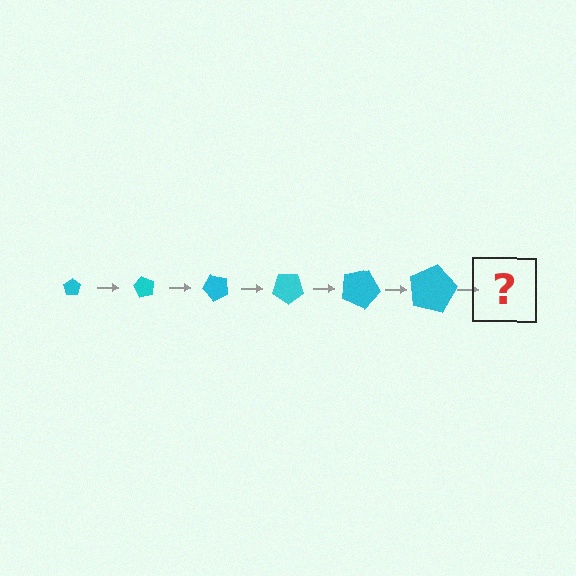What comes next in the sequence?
The next element should be a pentagon, larger than the previous one and rotated 360 degrees from the start.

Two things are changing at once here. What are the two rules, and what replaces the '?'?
The two rules are that the pentagon grows larger each step and it rotates 60 degrees each step. The '?' should be a pentagon, larger than the previous one and rotated 360 degrees from the start.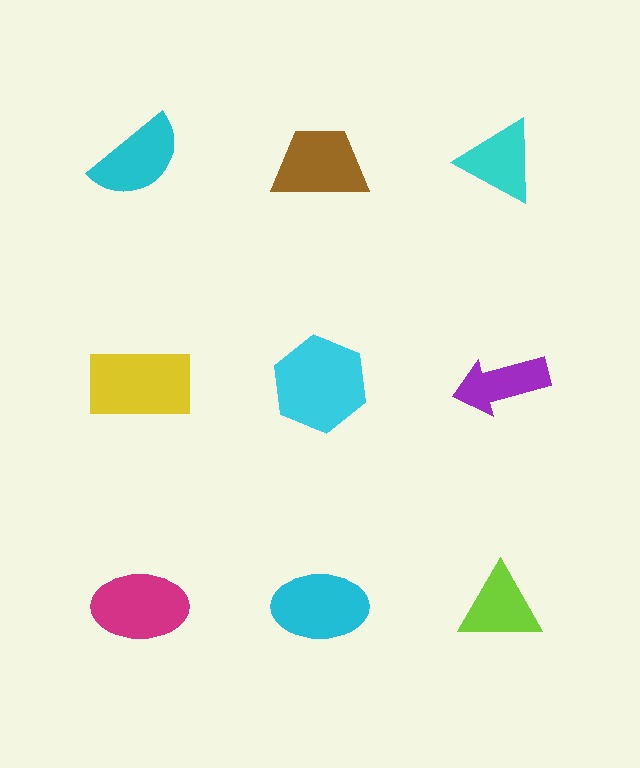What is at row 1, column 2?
A brown trapezoid.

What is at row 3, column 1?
A magenta ellipse.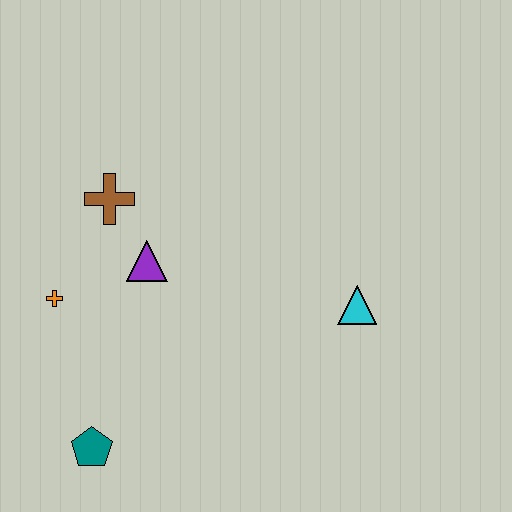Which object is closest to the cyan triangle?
The purple triangle is closest to the cyan triangle.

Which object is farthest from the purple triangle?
The cyan triangle is farthest from the purple triangle.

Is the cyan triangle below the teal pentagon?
No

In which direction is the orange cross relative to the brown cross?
The orange cross is below the brown cross.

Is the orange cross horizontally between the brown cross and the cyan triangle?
No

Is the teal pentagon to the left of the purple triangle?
Yes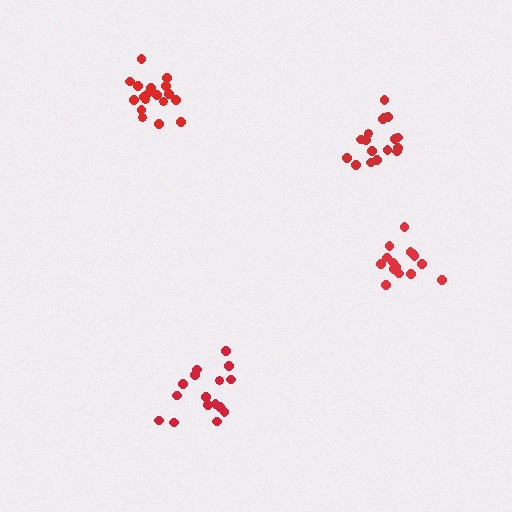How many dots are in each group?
Group 1: 15 dots, Group 2: 16 dots, Group 3: 18 dots, Group 4: 17 dots (66 total).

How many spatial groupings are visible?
There are 4 spatial groupings.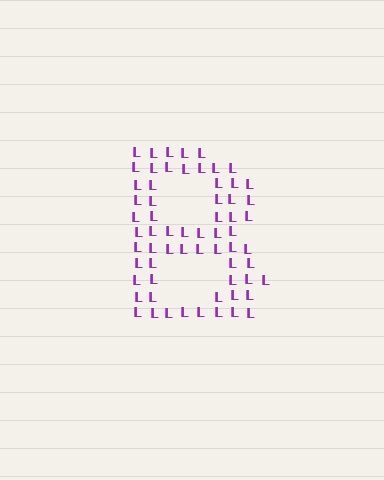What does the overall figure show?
The overall figure shows the letter B.